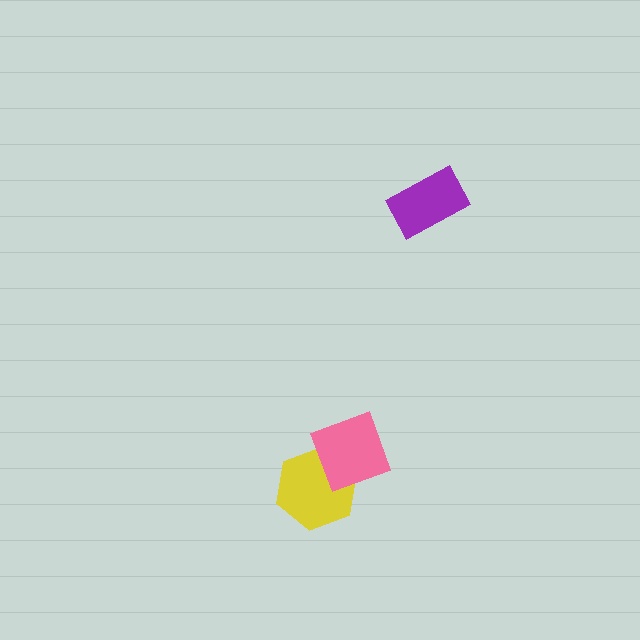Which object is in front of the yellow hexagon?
The pink diamond is in front of the yellow hexagon.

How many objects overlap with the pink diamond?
1 object overlaps with the pink diamond.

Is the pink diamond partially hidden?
No, no other shape covers it.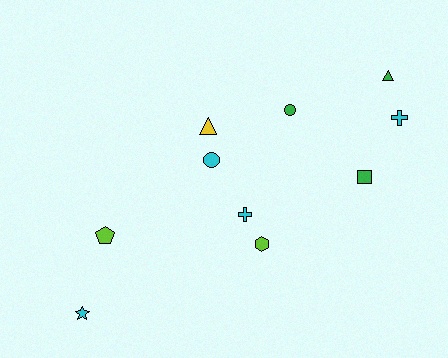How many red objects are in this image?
There are no red objects.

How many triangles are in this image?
There are 2 triangles.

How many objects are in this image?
There are 10 objects.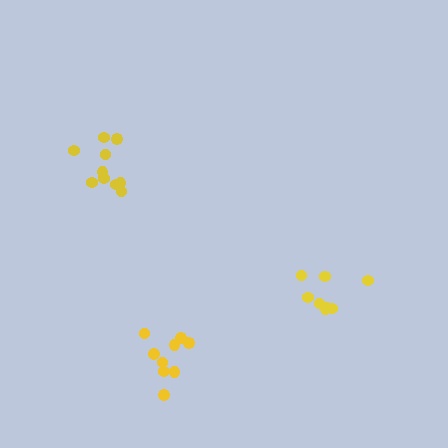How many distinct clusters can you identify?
There are 3 distinct clusters.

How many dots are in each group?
Group 1: 8 dots, Group 2: 10 dots, Group 3: 9 dots (27 total).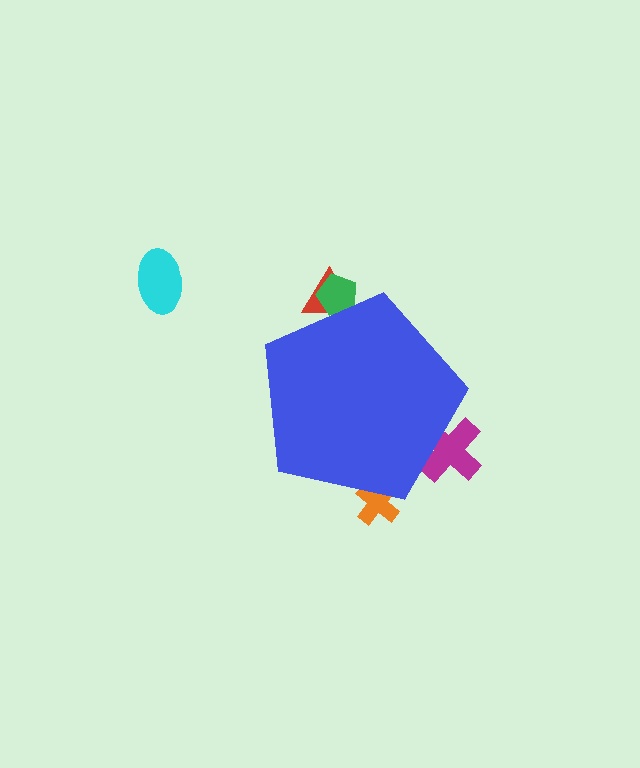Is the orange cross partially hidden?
Yes, the orange cross is partially hidden behind the blue pentagon.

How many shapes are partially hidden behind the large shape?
4 shapes are partially hidden.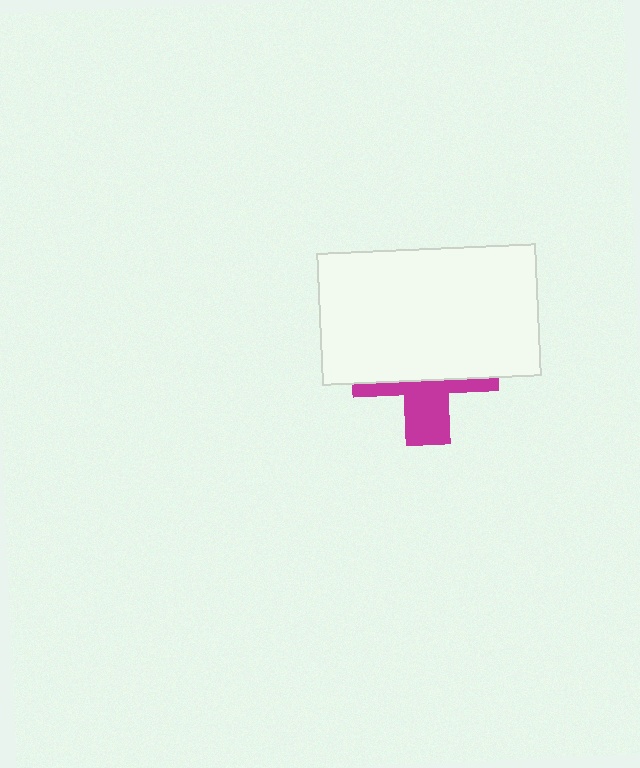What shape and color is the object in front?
The object in front is a white rectangle.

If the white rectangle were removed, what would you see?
You would see the complete magenta cross.